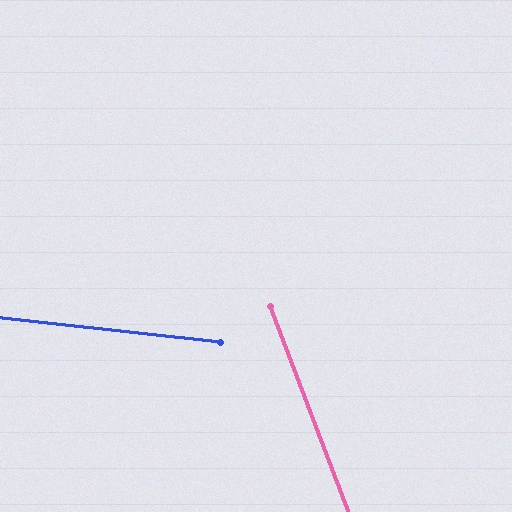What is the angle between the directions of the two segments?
Approximately 63 degrees.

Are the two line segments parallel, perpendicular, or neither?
Neither parallel nor perpendicular — they differ by about 63°.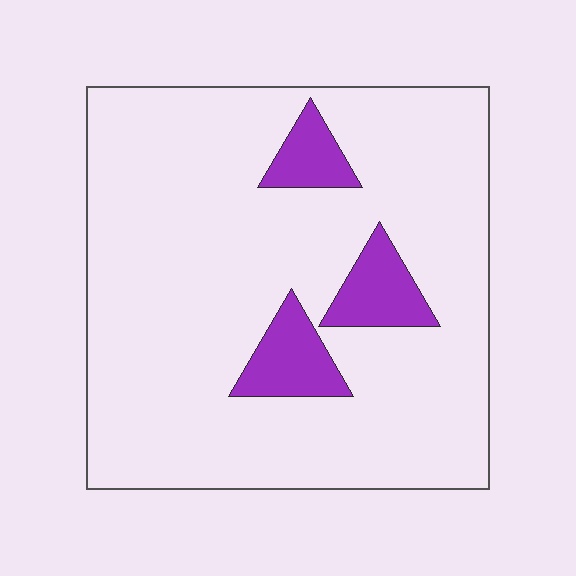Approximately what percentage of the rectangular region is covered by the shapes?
Approximately 10%.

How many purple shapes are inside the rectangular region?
3.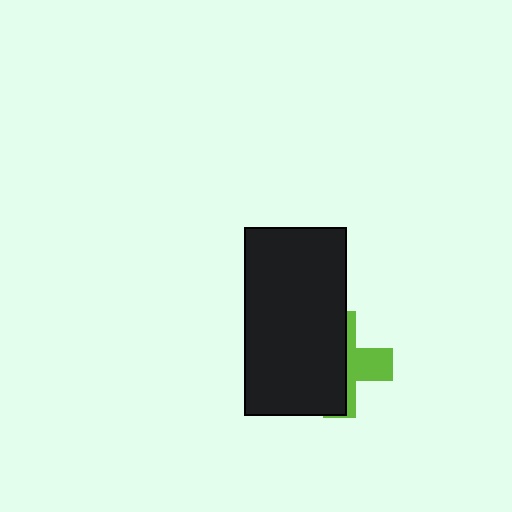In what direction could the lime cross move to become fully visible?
The lime cross could move right. That would shift it out from behind the black rectangle entirely.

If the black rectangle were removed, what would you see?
You would see the complete lime cross.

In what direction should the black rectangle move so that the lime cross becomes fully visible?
The black rectangle should move left. That is the shortest direction to clear the overlap and leave the lime cross fully visible.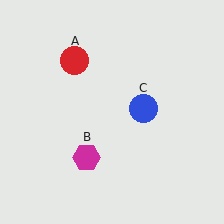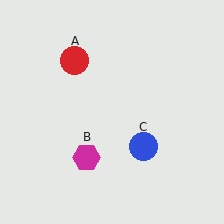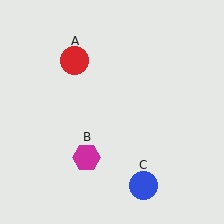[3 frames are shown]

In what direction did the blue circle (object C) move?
The blue circle (object C) moved down.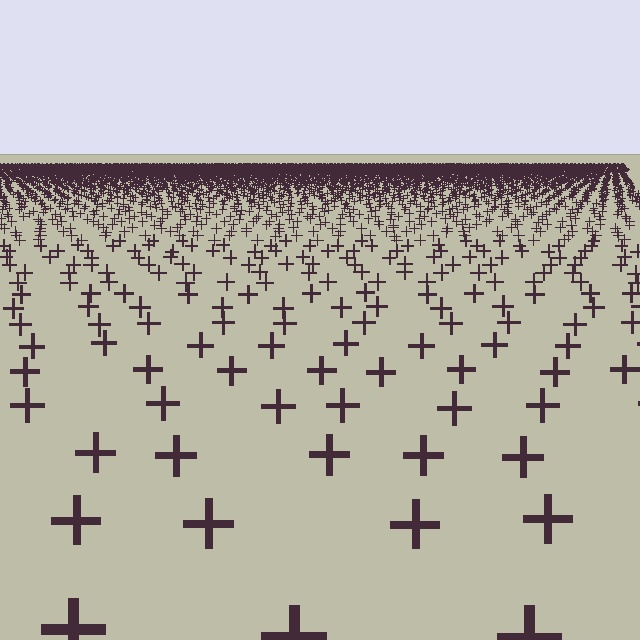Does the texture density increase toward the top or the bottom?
Density increases toward the top.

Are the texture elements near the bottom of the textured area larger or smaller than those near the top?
Larger. Near the bottom, elements are closer to the viewer and appear at a bigger on-screen size.